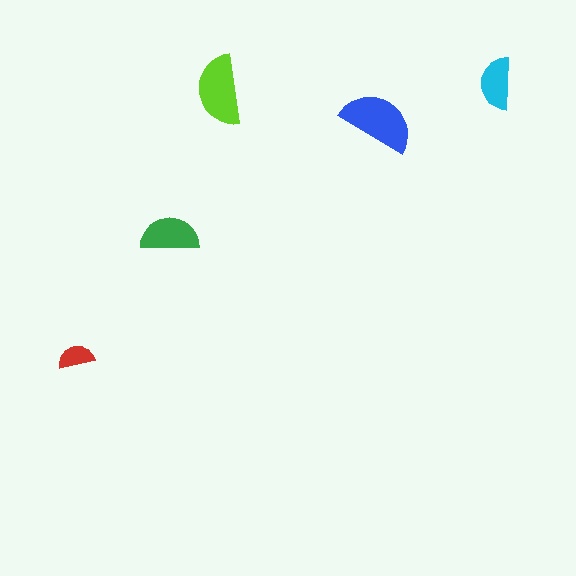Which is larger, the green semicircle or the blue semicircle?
The blue one.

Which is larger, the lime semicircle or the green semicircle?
The lime one.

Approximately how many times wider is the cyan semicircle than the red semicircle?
About 1.5 times wider.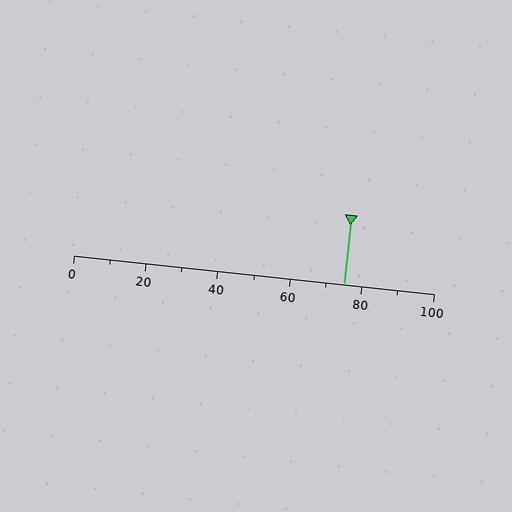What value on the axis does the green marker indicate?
The marker indicates approximately 75.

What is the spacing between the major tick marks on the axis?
The major ticks are spaced 20 apart.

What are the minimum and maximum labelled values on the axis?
The axis runs from 0 to 100.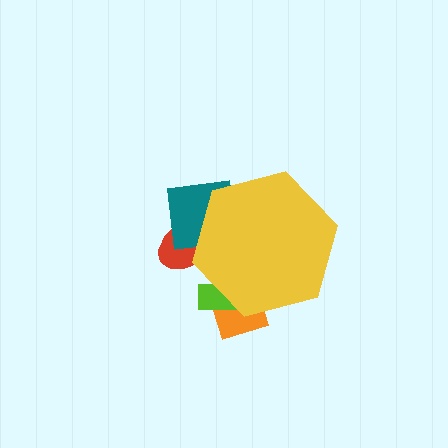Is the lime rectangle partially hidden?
Yes, the lime rectangle is partially hidden behind the yellow hexagon.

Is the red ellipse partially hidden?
Yes, the red ellipse is partially hidden behind the yellow hexagon.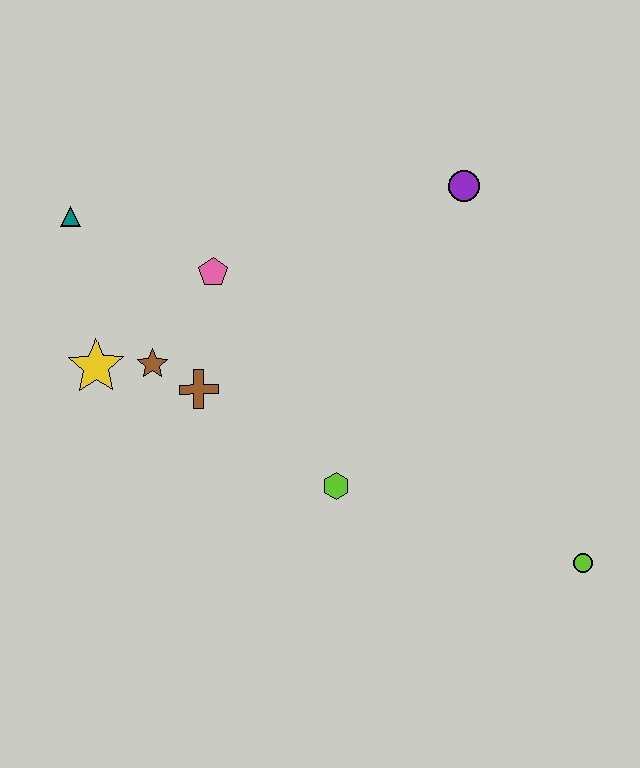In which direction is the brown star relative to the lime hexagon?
The brown star is to the left of the lime hexagon.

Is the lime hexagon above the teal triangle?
No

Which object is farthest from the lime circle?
The teal triangle is farthest from the lime circle.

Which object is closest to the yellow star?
The brown star is closest to the yellow star.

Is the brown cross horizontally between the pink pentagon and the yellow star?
Yes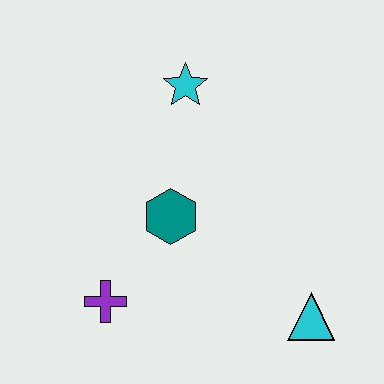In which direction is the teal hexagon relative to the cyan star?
The teal hexagon is below the cyan star.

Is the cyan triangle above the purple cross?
No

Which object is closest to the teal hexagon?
The purple cross is closest to the teal hexagon.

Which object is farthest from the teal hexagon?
The cyan triangle is farthest from the teal hexagon.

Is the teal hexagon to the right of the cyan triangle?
No